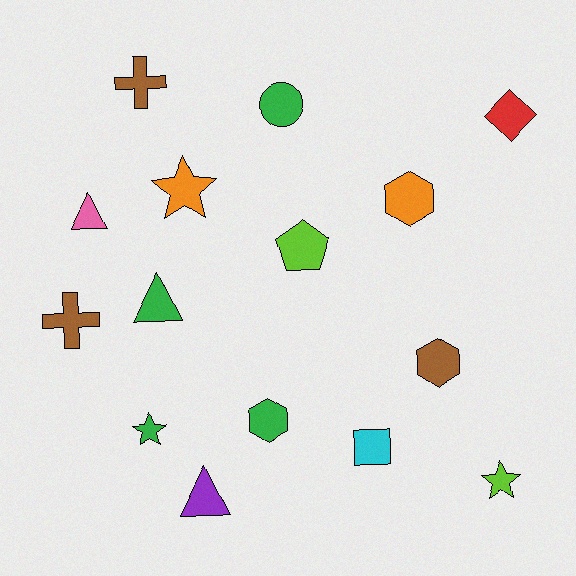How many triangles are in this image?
There are 3 triangles.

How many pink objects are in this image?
There is 1 pink object.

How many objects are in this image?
There are 15 objects.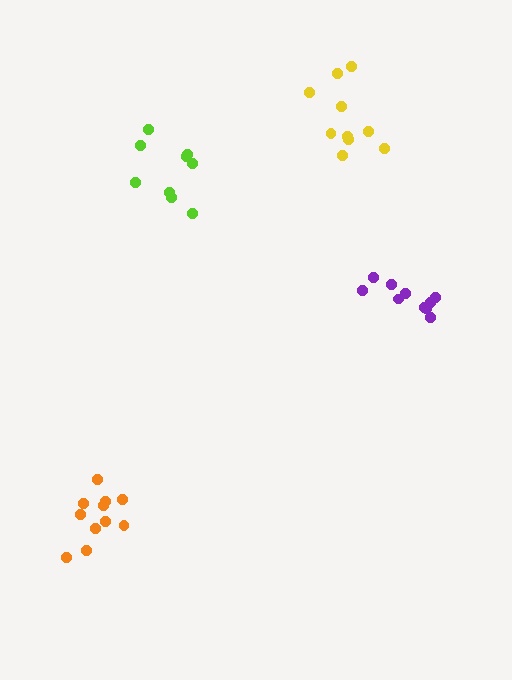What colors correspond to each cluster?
The clusters are colored: yellow, lime, purple, orange.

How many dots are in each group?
Group 1: 10 dots, Group 2: 9 dots, Group 3: 10 dots, Group 4: 11 dots (40 total).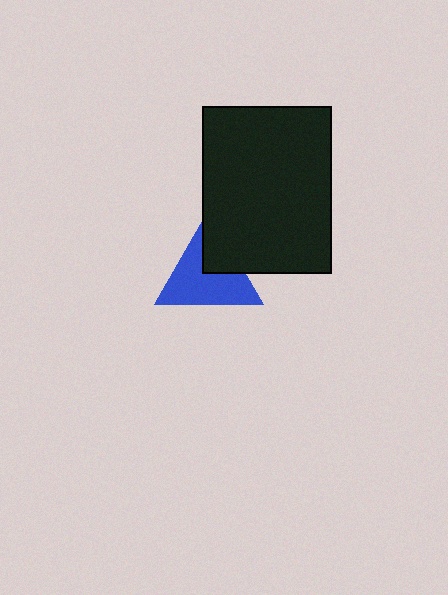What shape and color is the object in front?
The object in front is a black rectangle.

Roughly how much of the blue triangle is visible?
Most of it is visible (roughly 70%).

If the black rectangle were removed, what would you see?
You would see the complete blue triangle.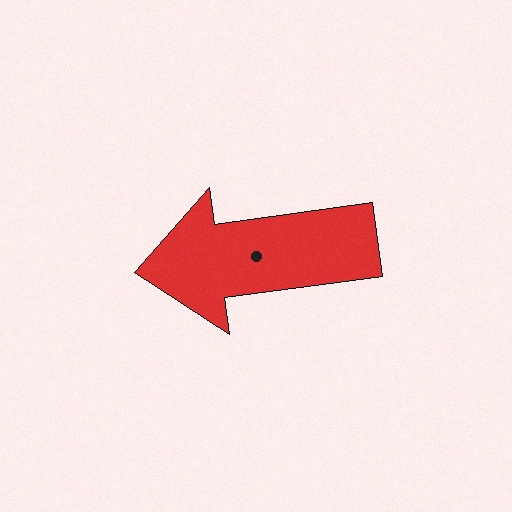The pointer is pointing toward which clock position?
Roughly 9 o'clock.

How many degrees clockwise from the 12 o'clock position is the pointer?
Approximately 262 degrees.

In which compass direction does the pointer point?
West.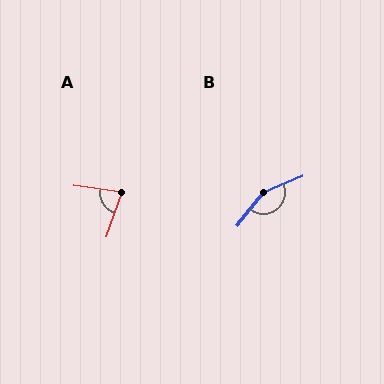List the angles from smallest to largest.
A (78°), B (150°).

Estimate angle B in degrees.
Approximately 150 degrees.